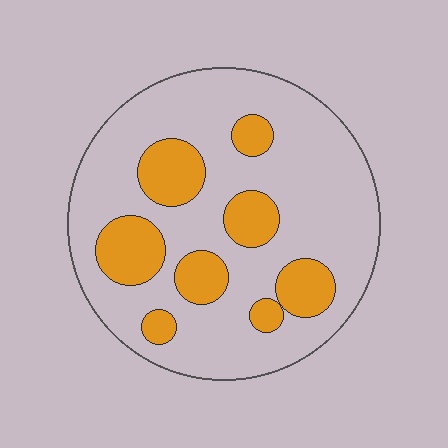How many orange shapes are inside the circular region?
8.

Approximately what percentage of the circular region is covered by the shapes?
Approximately 25%.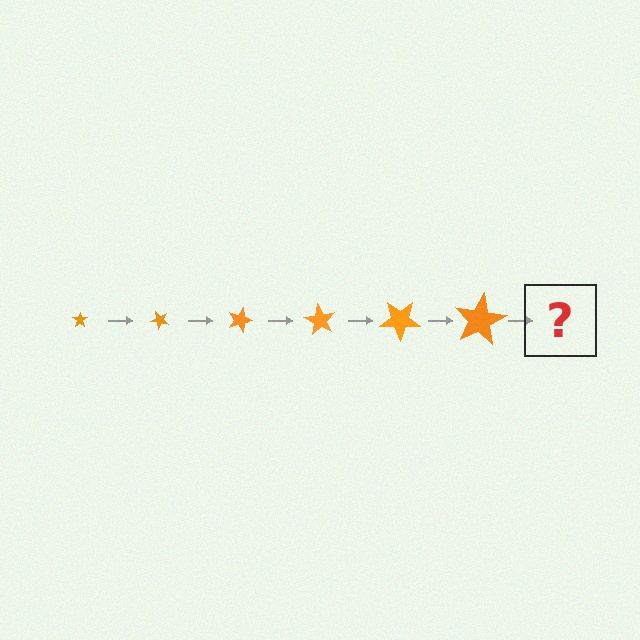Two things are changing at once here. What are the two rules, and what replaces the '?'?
The two rules are that the star grows larger each step and it rotates 45 degrees each step. The '?' should be a star, larger than the previous one and rotated 270 degrees from the start.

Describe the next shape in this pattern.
It should be a star, larger than the previous one and rotated 270 degrees from the start.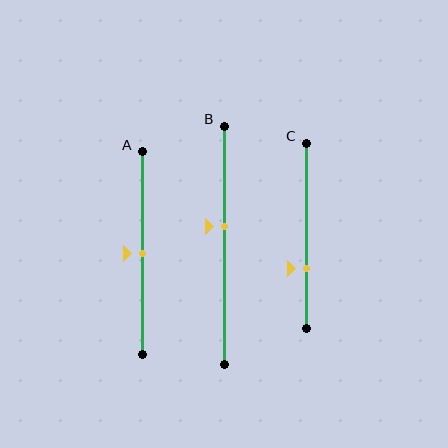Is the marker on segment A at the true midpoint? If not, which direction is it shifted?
Yes, the marker on segment A is at the true midpoint.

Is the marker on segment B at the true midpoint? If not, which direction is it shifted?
No, the marker on segment B is shifted upward by about 8% of the segment length.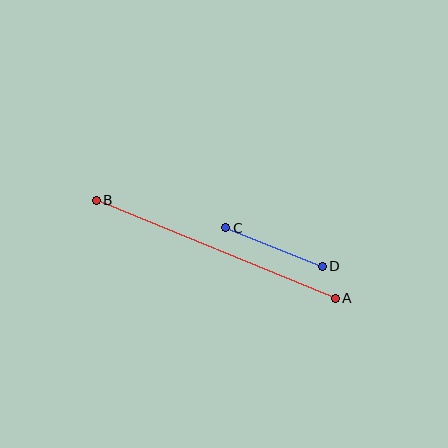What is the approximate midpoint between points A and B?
The midpoint is at approximately (216, 249) pixels.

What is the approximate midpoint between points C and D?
The midpoint is at approximately (274, 247) pixels.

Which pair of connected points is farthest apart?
Points A and B are farthest apart.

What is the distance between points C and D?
The distance is approximately 104 pixels.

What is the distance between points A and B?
The distance is approximately 258 pixels.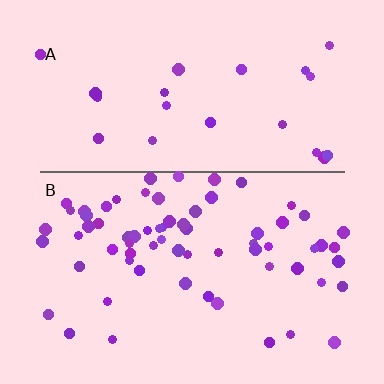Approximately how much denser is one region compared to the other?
Approximately 2.8× — region B over region A.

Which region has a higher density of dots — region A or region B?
B (the bottom).